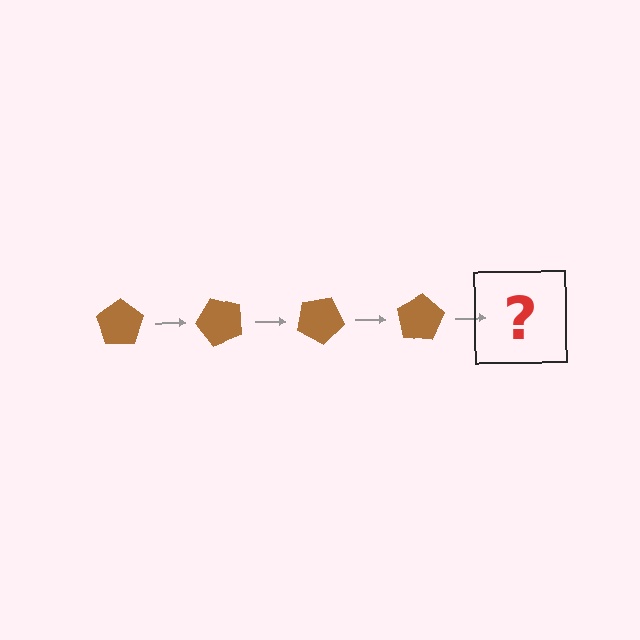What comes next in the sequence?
The next element should be a brown pentagon rotated 200 degrees.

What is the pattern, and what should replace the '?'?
The pattern is that the pentagon rotates 50 degrees each step. The '?' should be a brown pentagon rotated 200 degrees.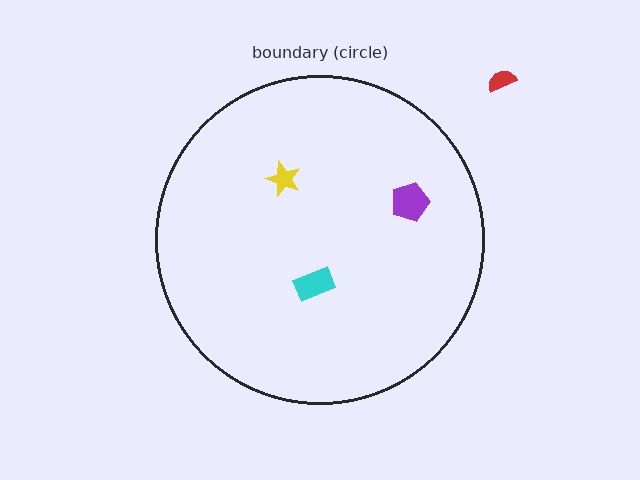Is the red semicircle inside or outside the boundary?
Outside.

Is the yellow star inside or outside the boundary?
Inside.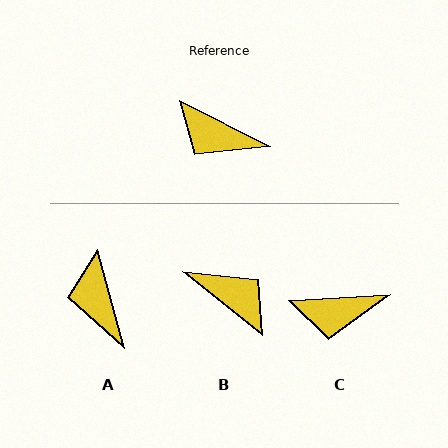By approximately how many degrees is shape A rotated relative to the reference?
Approximately 48 degrees clockwise.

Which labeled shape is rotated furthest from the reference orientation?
B, about 168 degrees away.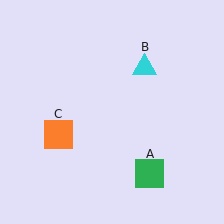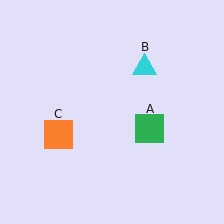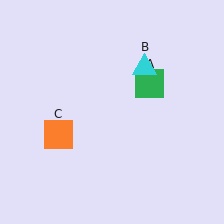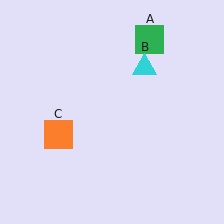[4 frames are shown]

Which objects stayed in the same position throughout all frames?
Cyan triangle (object B) and orange square (object C) remained stationary.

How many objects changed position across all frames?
1 object changed position: green square (object A).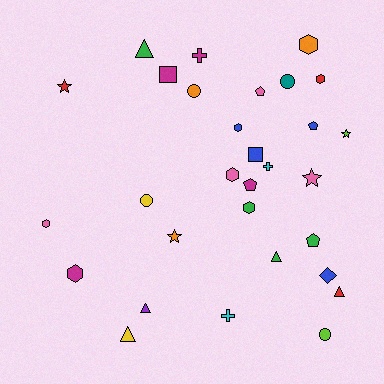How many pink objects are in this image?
There are 4 pink objects.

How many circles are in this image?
There are 4 circles.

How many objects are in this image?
There are 30 objects.